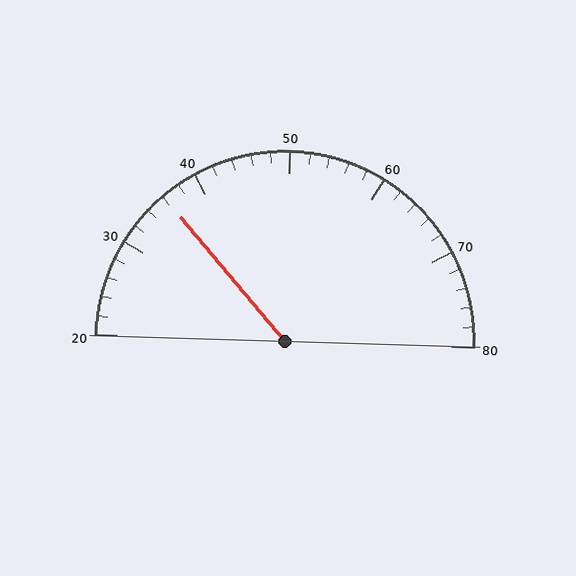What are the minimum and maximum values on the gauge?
The gauge ranges from 20 to 80.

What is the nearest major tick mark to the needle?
The nearest major tick mark is 40.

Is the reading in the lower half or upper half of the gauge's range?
The reading is in the lower half of the range (20 to 80).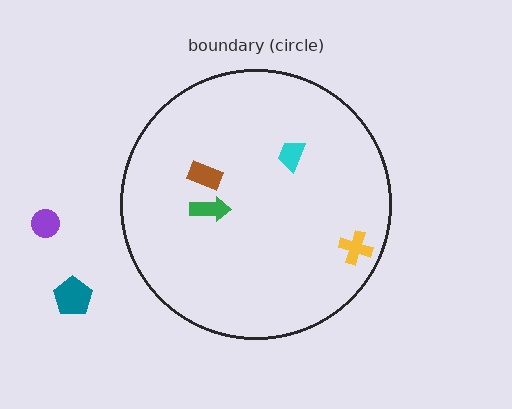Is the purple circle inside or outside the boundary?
Outside.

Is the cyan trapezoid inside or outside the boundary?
Inside.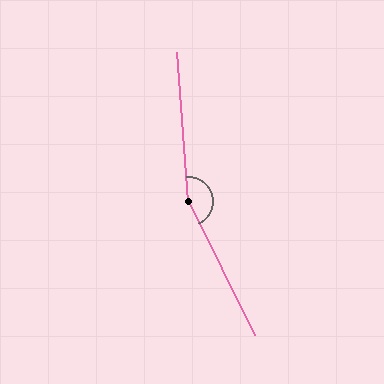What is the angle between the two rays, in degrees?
Approximately 158 degrees.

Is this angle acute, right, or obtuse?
It is obtuse.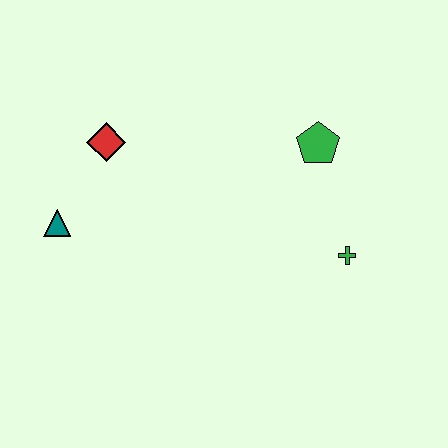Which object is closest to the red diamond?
The teal triangle is closest to the red diamond.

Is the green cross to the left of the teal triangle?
No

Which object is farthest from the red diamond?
The green cross is farthest from the red diamond.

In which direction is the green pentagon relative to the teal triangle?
The green pentagon is to the right of the teal triangle.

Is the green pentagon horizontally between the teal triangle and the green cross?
Yes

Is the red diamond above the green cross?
Yes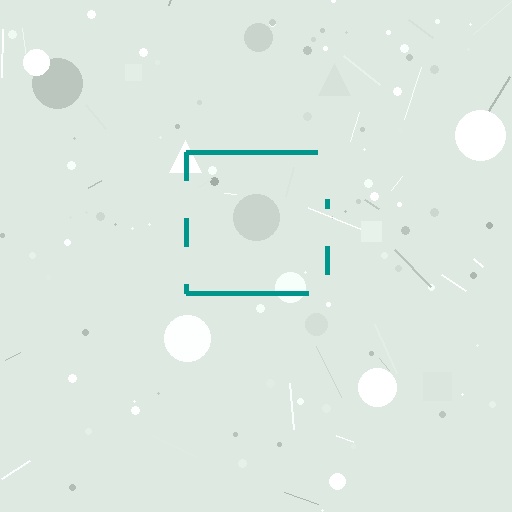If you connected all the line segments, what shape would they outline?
They would outline a square.